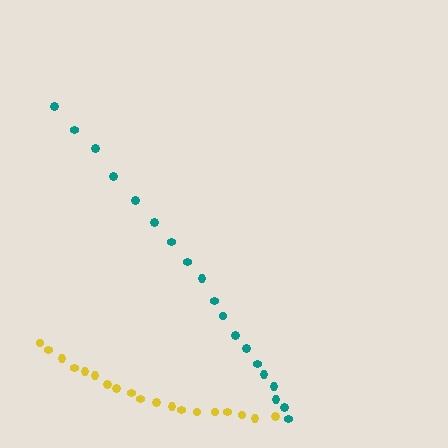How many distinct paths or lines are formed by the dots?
There are 2 distinct paths.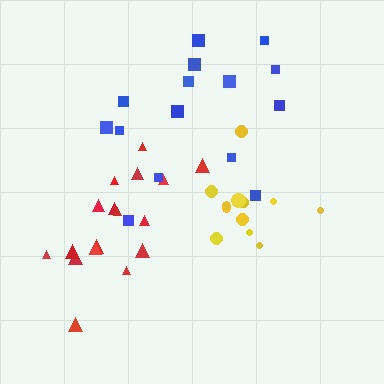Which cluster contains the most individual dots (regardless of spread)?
Red (17).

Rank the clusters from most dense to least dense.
yellow, red, blue.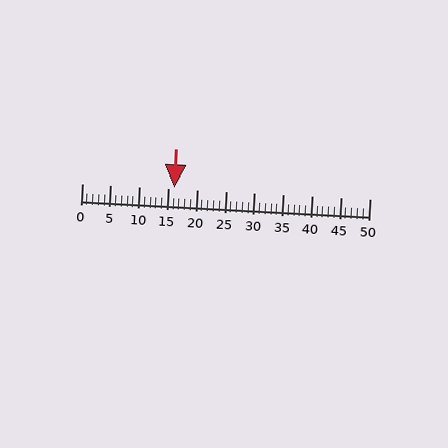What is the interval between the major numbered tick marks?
The major tick marks are spaced 5 units apart.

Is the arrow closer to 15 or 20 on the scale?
The arrow is closer to 15.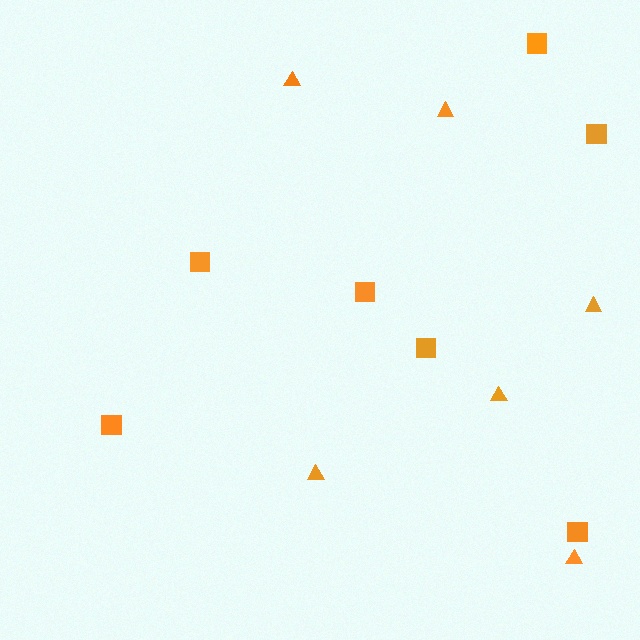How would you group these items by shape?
There are 2 groups: one group of triangles (6) and one group of squares (7).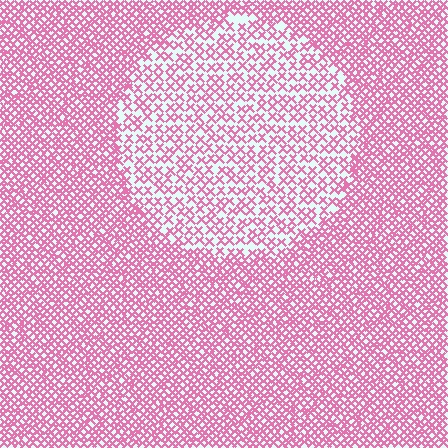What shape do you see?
I see a circle.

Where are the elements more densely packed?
The elements are more densely packed outside the circle boundary.